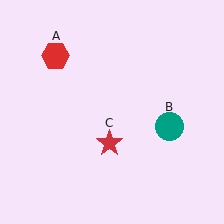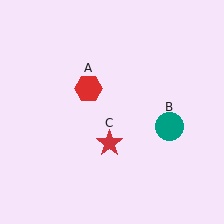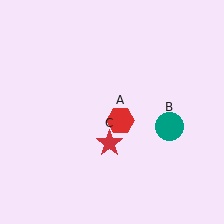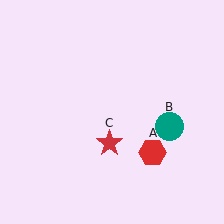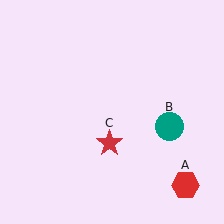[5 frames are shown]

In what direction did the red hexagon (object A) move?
The red hexagon (object A) moved down and to the right.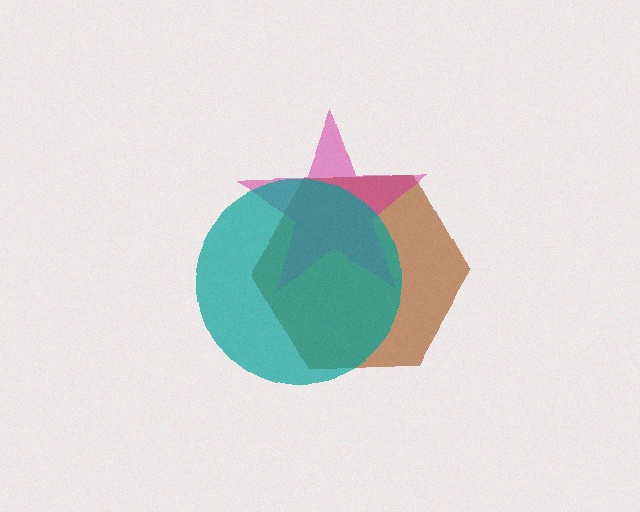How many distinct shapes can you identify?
There are 3 distinct shapes: a brown hexagon, a magenta star, a teal circle.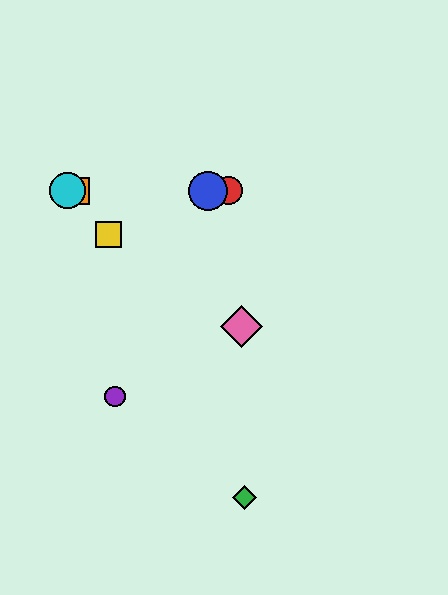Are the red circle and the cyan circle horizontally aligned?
Yes, both are at y≈191.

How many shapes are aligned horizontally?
4 shapes (the red circle, the blue circle, the orange square, the cyan circle) are aligned horizontally.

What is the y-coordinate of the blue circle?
The blue circle is at y≈191.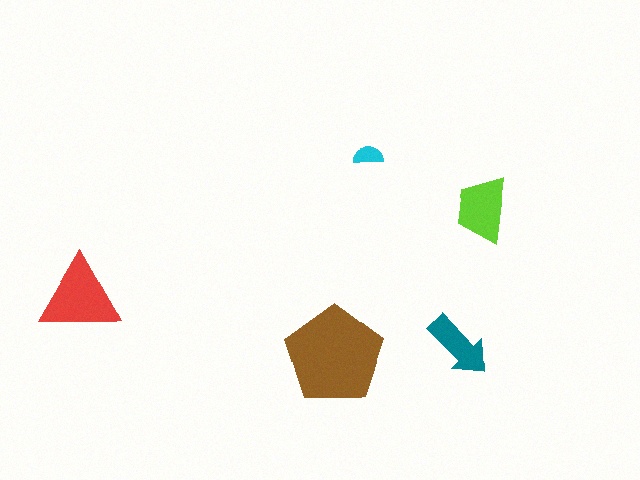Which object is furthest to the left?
The red triangle is leftmost.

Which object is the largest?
The brown pentagon.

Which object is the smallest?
The cyan semicircle.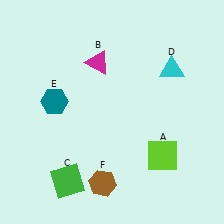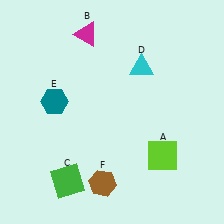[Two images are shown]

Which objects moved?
The objects that moved are: the magenta triangle (B), the cyan triangle (D).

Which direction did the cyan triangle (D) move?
The cyan triangle (D) moved left.